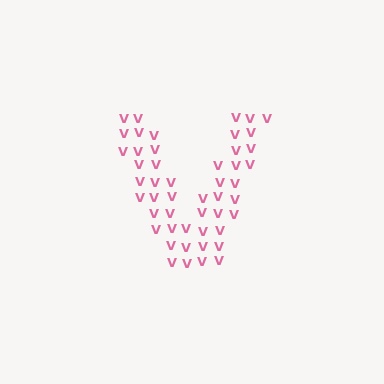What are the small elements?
The small elements are letter V's.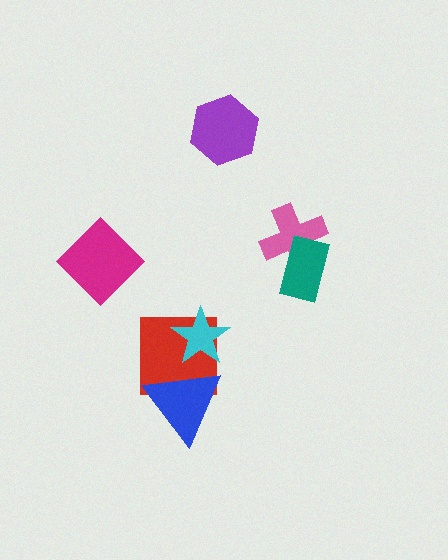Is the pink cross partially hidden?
Yes, it is partially covered by another shape.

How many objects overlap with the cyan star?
2 objects overlap with the cyan star.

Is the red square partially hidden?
Yes, it is partially covered by another shape.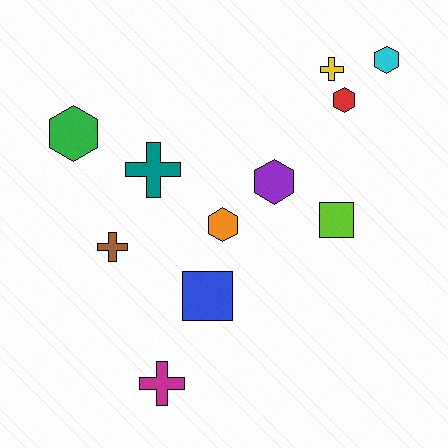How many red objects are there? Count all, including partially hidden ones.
There is 1 red object.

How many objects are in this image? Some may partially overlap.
There are 11 objects.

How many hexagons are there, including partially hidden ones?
There are 5 hexagons.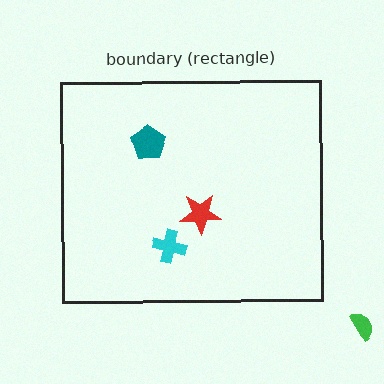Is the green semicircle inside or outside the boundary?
Outside.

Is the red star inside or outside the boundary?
Inside.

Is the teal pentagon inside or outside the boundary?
Inside.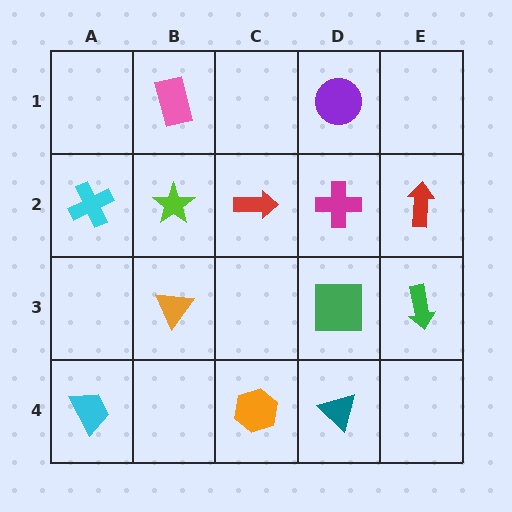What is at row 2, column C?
A red arrow.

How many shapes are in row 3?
3 shapes.